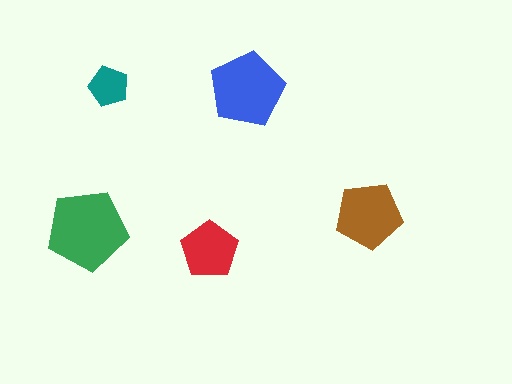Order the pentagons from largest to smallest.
the green one, the blue one, the brown one, the red one, the teal one.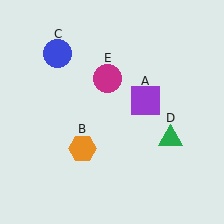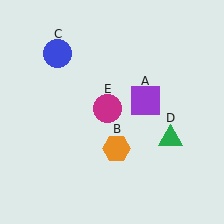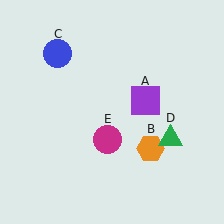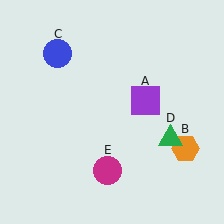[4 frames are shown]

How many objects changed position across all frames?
2 objects changed position: orange hexagon (object B), magenta circle (object E).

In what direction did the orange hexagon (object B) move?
The orange hexagon (object B) moved right.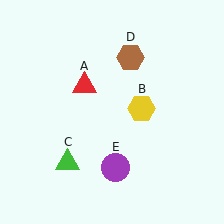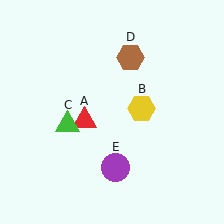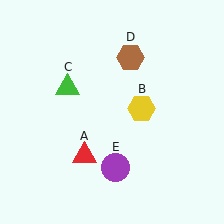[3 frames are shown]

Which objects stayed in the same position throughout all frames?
Yellow hexagon (object B) and brown hexagon (object D) and purple circle (object E) remained stationary.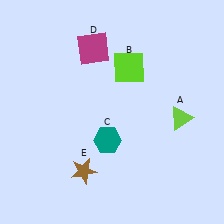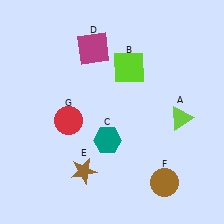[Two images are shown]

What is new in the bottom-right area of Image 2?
A brown circle (F) was added in the bottom-right area of Image 2.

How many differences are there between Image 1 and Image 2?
There are 2 differences between the two images.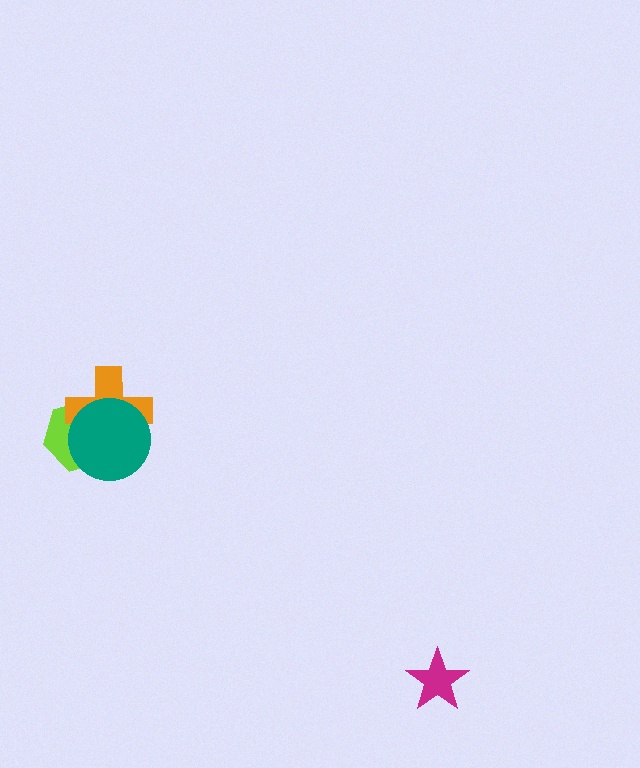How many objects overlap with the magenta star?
0 objects overlap with the magenta star.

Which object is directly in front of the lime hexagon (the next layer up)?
The orange cross is directly in front of the lime hexagon.